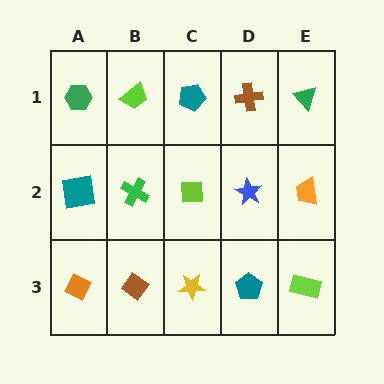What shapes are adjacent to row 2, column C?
A teal pentagon (row 1, column C), a yellow star (row 3, column C), a green cross (row 2, column B), a blue star (row 2, column D).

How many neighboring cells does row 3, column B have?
3.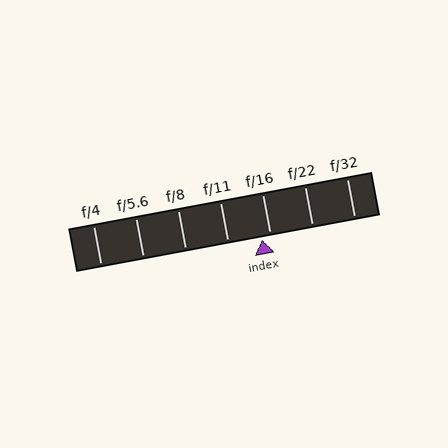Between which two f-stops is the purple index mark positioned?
The index mark is between f/11 and f/16.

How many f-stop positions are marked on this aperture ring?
There are 7 f-stop positions marked.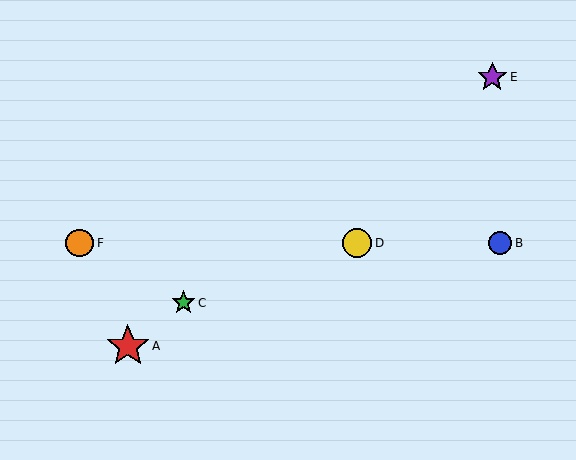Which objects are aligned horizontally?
Objects B, D, F are aligned horizontally.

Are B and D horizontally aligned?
Yes, both are at y≈243.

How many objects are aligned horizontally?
3 objects (B, D, F) are aligned horizontally.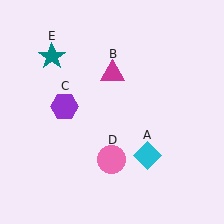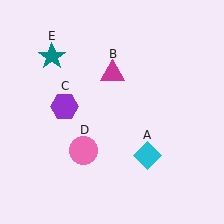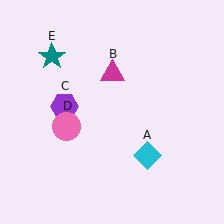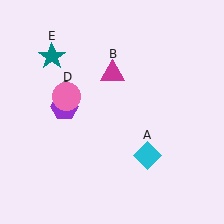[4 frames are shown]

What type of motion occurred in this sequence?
The pink circle (object D) rotated clockwise around the center of the scene.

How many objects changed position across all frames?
1 object changed position: pink circle (object D).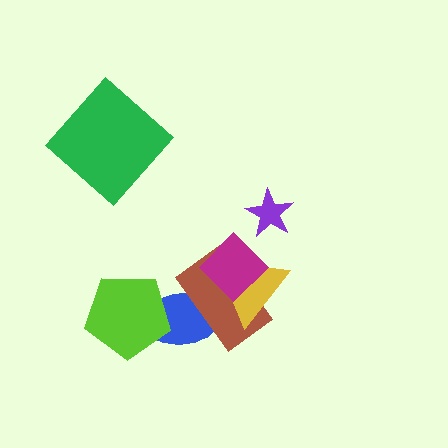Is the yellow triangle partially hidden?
Yes, it is partially covered by another shape.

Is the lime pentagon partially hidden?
No, no other shape covers it.